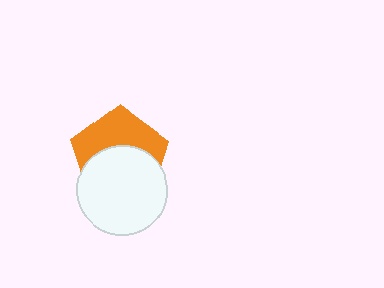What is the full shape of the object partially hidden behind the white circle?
The partially hidden object is an orange pentagon.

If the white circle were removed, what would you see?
You would see the complete orange pentagon.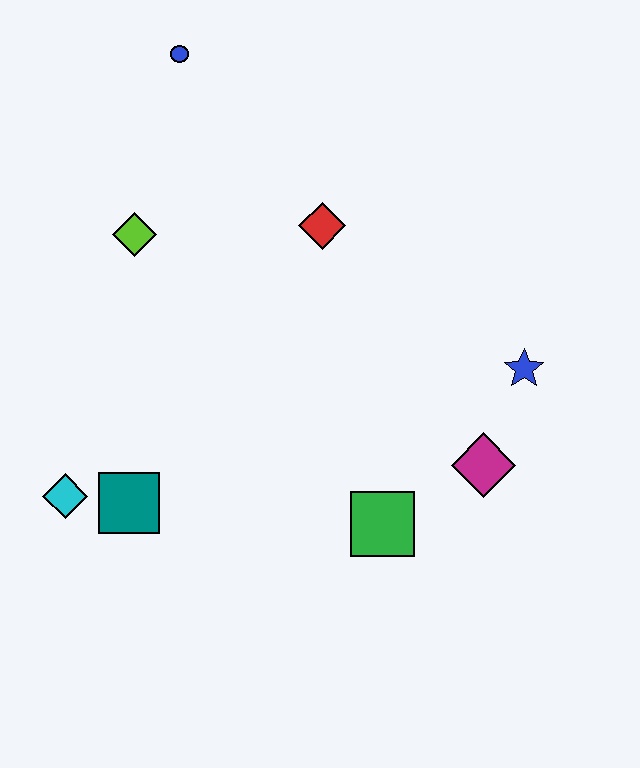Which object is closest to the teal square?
The cyan diamond is closest to the teal square.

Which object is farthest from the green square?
The blue circle is farthest from the green square.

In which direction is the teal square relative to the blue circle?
The teal square is below the blue circle.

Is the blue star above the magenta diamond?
Yes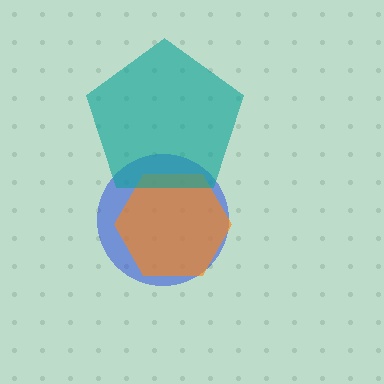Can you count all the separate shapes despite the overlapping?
Yes, there are 3 separate shapes.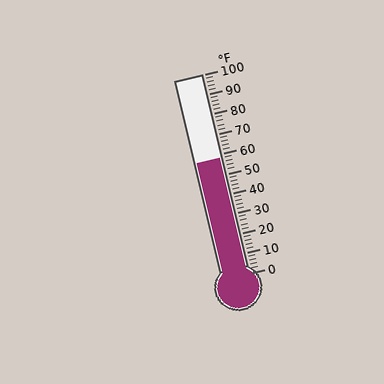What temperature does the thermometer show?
The thermometer shows approximately 58°F.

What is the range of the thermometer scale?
The thermometer scale ranges from 0°F to 100°F.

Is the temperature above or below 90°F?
The temperature is below 90°F.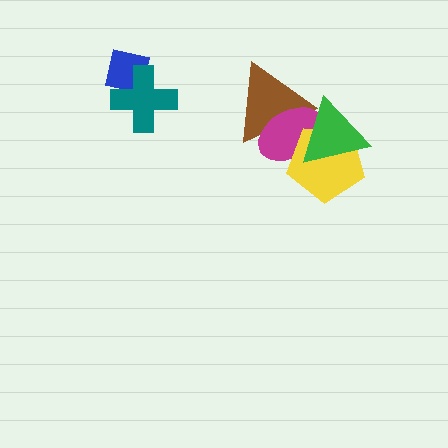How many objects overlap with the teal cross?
1 object overlaps with the teal cross.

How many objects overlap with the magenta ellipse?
3 objects overlap with the magenta ellipse.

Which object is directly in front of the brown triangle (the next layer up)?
The magenta ellipse is directly in front of the brown triangle.